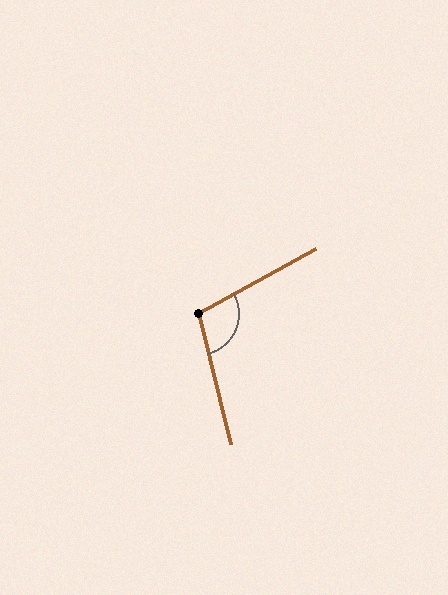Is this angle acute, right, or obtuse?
It is obtuse.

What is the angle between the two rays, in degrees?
Approximately 105 degrees.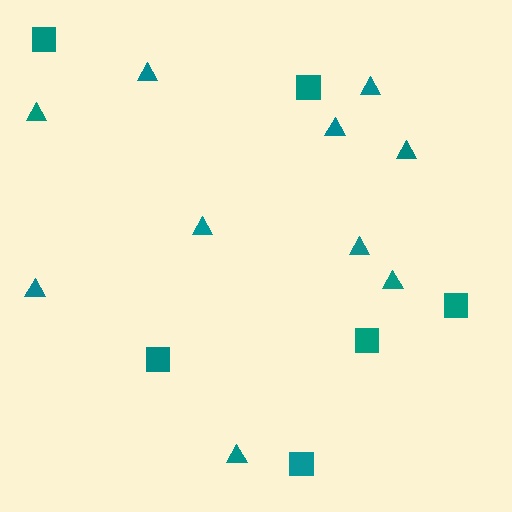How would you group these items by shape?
There are 2 groups: one group of triangles (10) and one group of squares (6).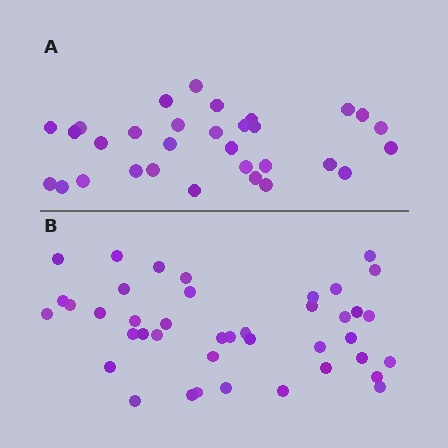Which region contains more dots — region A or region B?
Region B (the bottom region) has more dots.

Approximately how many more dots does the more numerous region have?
Region B has roughly 10 or so more dots than region A.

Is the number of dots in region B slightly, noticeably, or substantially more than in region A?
Region B has noticeably more, but not dramatically so. The ratio is roughly 1.3 to 1.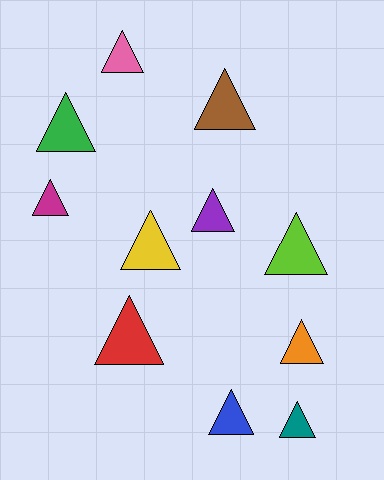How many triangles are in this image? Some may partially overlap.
There are 11 triangles.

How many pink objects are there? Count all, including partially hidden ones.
There is 1 pink object.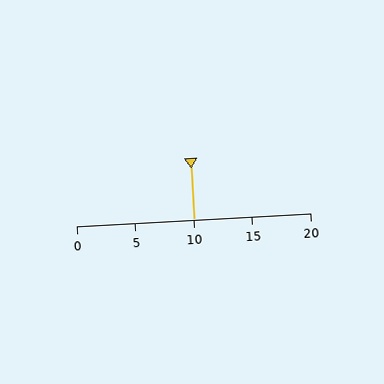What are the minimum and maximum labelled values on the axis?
The axis runs from 0 to 20.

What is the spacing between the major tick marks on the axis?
The major ticks are spaced 5 apart.